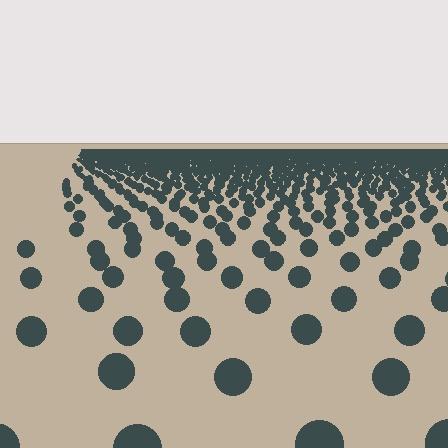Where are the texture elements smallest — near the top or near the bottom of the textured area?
Near the top.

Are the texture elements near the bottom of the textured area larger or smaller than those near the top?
Larger. Near the bottom, elements are closer to the viewer and appear at a bigger on-screen size.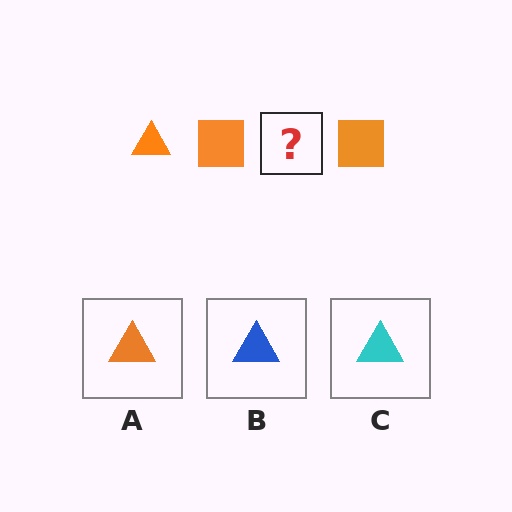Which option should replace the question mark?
Option A.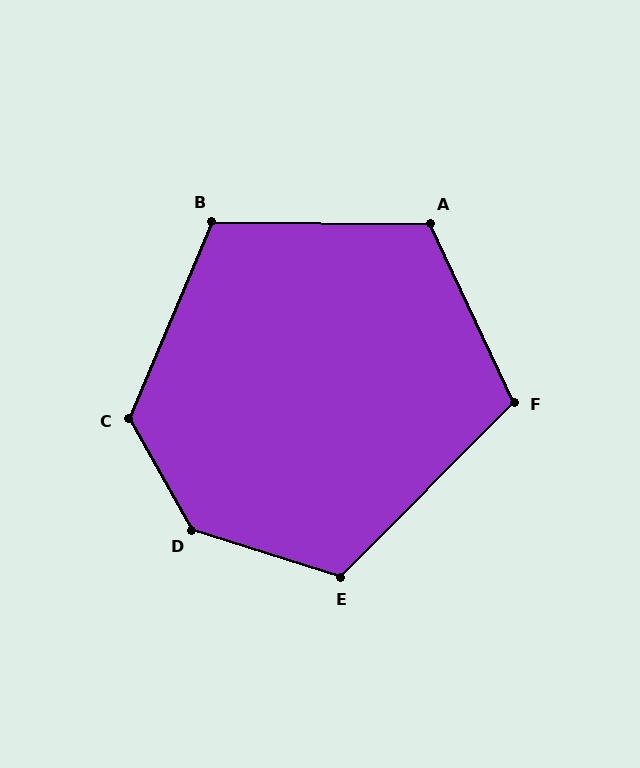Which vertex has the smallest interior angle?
F, at approximately 110 degrees.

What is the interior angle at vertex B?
Approximately 113 degrees (obtuse).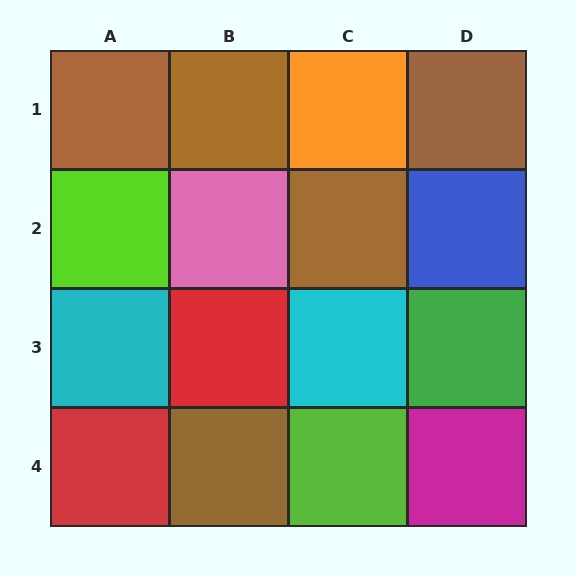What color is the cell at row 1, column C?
Orange.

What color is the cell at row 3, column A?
Cyan.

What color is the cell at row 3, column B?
Red.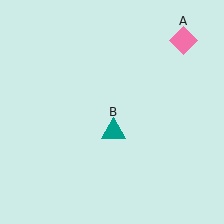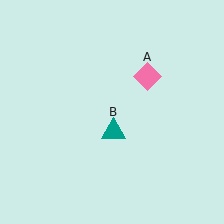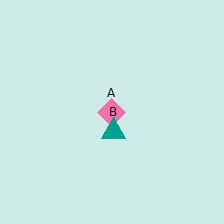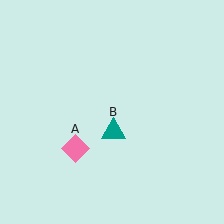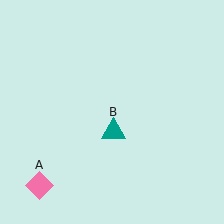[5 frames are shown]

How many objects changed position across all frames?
1 object changed position: pink diamond (object A).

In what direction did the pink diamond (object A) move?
The pink diamond (object A) moved down and to the left.